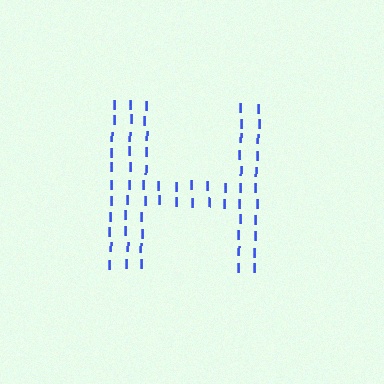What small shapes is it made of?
It is made of small letter I's.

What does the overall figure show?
The overall figure shows the letter H.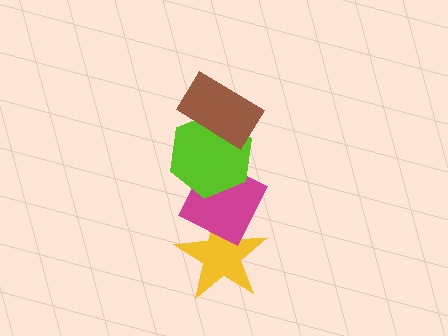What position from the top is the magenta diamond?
The magenta diamond is 3rd from the top.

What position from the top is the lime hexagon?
The lime hexagon is 2nd from the top.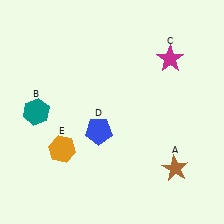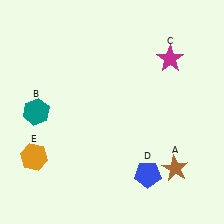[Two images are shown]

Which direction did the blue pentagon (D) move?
The blue pentagon (D) moved right.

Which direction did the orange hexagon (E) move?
The orange hexagon (E) moved left.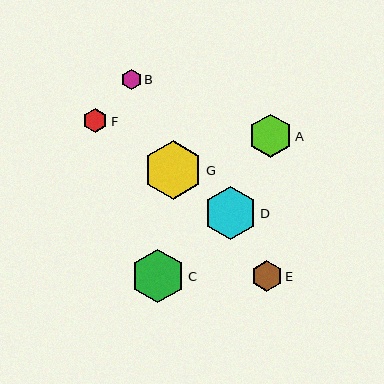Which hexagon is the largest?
Hexagon G is the largest with a size of approximately 59 pixels.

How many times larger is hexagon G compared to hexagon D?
Hexagon G is approximately 1.1 times the size of hexagon D.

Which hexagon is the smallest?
Hexagon B is the smallest with a size of approximately 20 pixels.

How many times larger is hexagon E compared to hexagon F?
Hexagon E is approximately 1.3 times the size of hexagon F.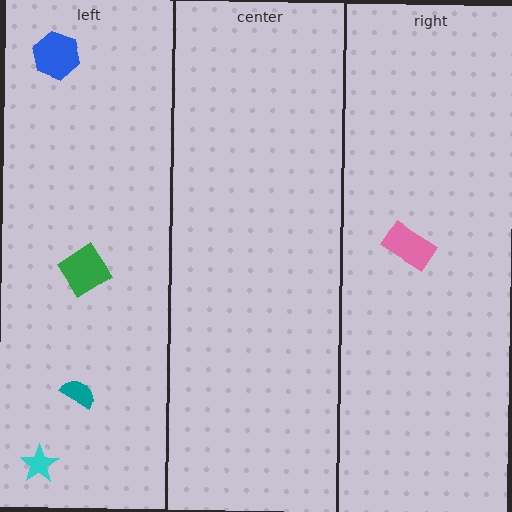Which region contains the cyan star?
The left region.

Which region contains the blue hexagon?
The left region.